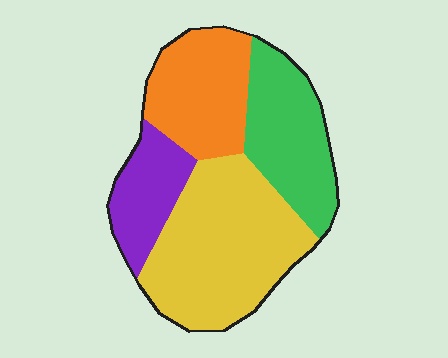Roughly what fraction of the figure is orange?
Orange covers 22% of the figure.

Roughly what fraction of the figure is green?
Green takes up less than a quarter of the figure.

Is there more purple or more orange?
Orange.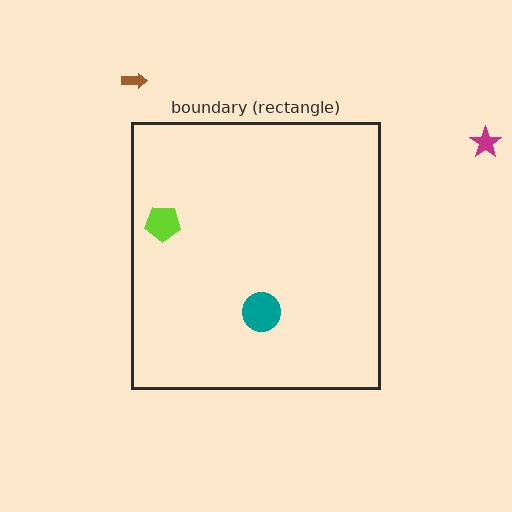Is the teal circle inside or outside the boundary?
Inside.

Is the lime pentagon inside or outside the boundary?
Inside.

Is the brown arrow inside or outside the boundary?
Outside.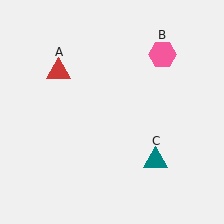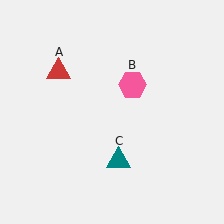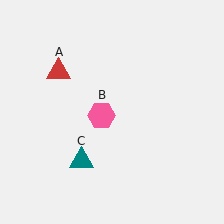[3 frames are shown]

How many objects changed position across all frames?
2 objects changed position: pink hexagon (object B), teal triangle (object C).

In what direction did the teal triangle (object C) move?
The teal triangle (object C) moved left.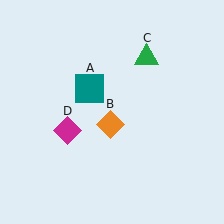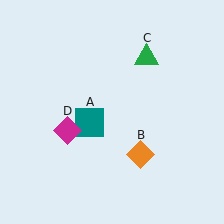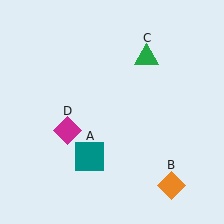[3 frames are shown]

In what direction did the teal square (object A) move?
The teal square (object A) moved down.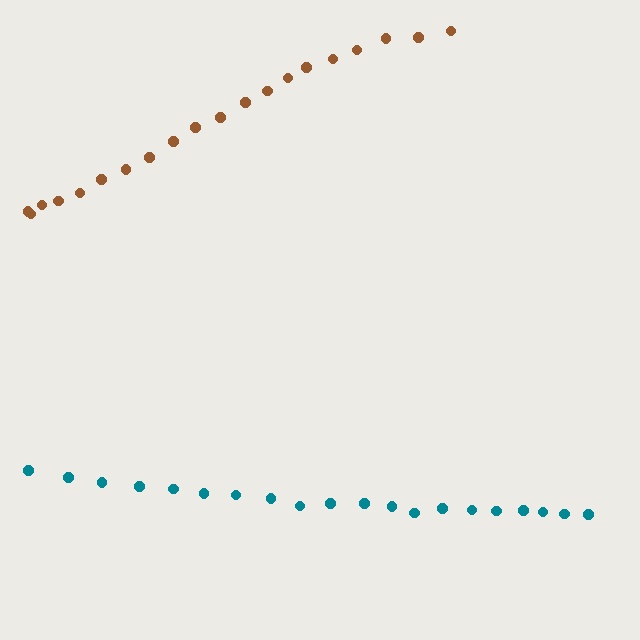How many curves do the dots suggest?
There are 2 distinct paths.